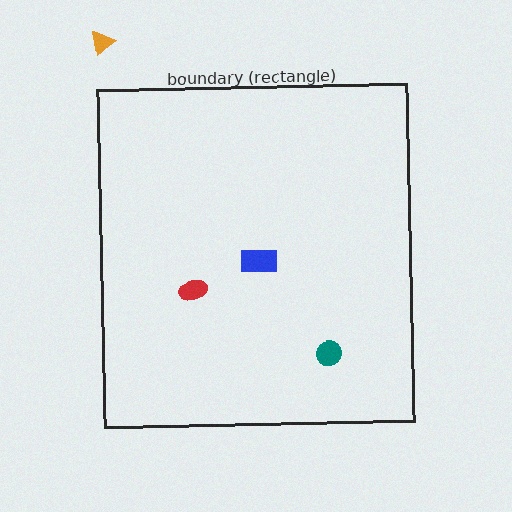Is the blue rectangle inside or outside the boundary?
Inside.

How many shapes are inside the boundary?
3 inside, 1 outside.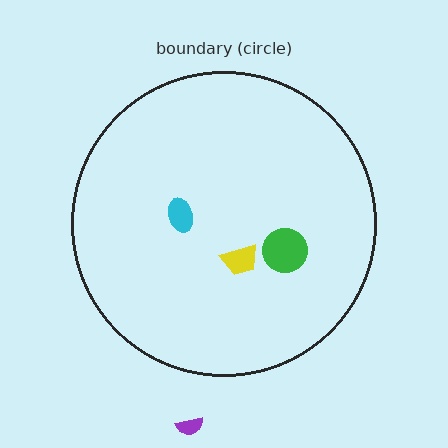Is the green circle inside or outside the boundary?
Inside.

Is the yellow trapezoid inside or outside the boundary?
Inside.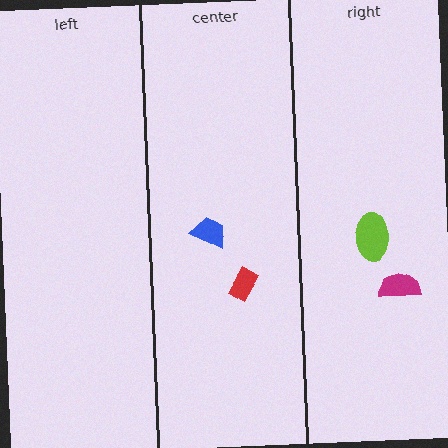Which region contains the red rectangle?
The center region.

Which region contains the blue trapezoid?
The center region.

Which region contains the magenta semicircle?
The right region.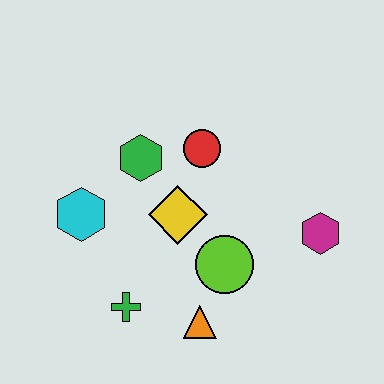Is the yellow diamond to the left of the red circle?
Yes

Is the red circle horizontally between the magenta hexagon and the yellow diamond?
Yes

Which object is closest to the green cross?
The orange triangle is closest to the green cross.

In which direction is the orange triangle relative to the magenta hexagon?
The orange triangle is to the left of the magenta hexagon.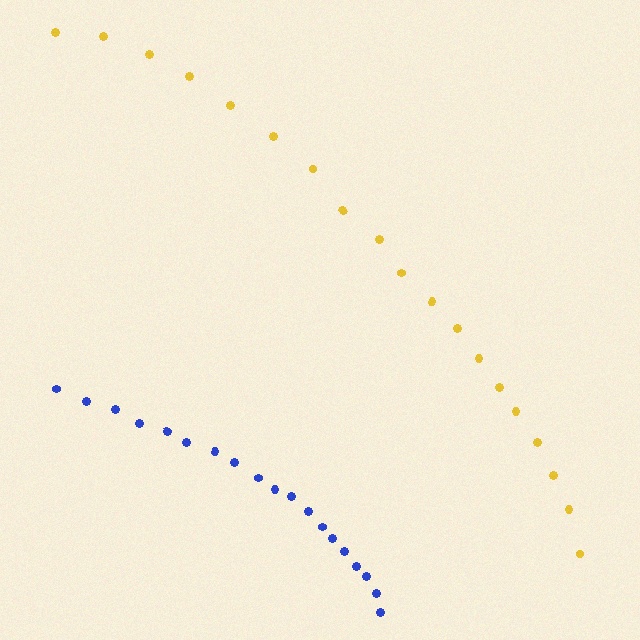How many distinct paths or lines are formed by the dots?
There are 2 distinct paths.